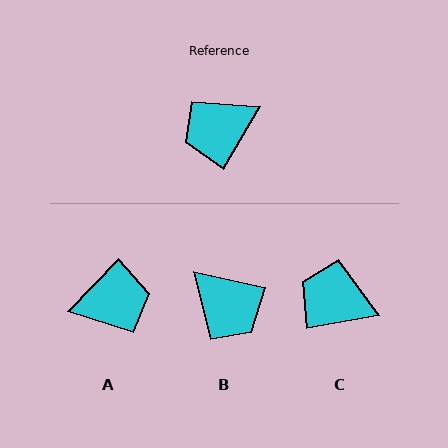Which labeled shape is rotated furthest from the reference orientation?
A, about 166 degrees away.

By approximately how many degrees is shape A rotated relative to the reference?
Approximately 166 degrees counter-clockwise.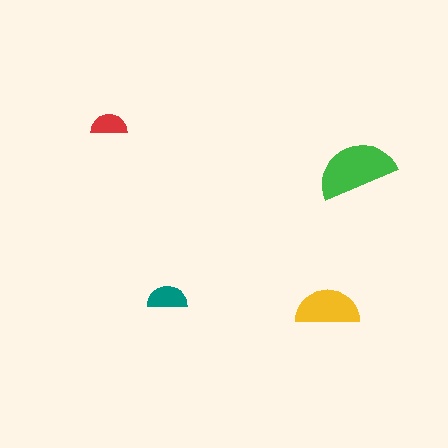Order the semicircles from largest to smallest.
the green one, the yellow one, the teal one, the red one.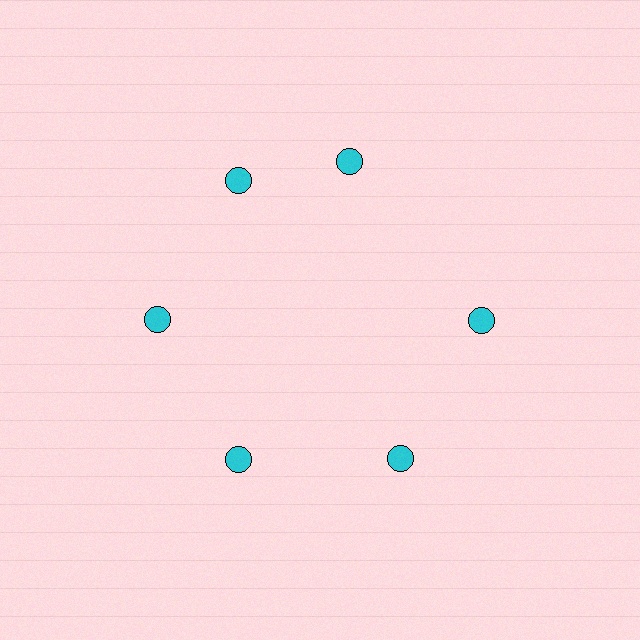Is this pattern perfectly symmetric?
No. The 6 cyan circles are arranged in a ring, but one element near the 1 o'clock position is rotated out of alignment along the ring, breaking the 6-fold rotational symmetry.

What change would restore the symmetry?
The symmetry would be restored by rotating it back into even spacing with its neighbors so that all 6 circles sit at equal angles and equal distance from the center.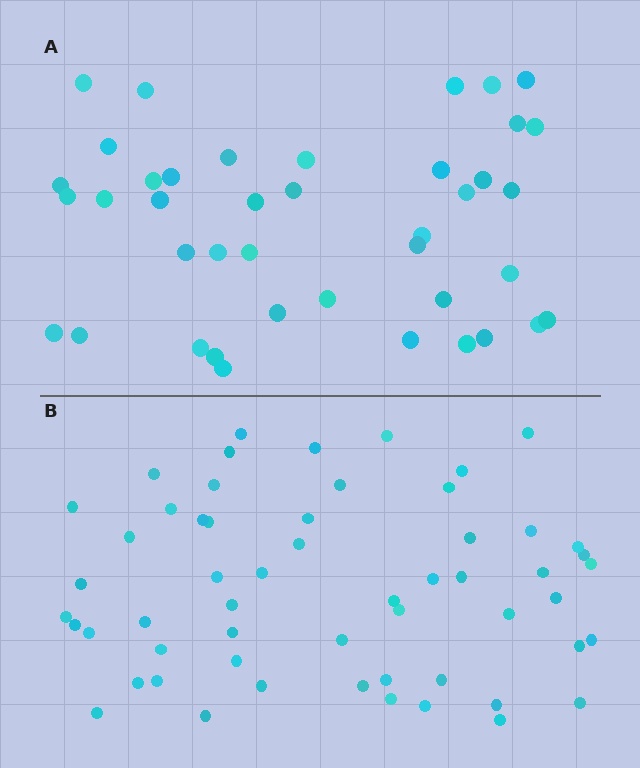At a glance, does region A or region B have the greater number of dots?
Region B (the bottom region) has more dots.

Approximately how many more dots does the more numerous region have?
Region B has approximately 15 more dots than region A.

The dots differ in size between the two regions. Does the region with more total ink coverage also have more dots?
No. Region A has more total ink coverage because its dots are larger, but region B actually contains more individual dots. Total area can be misleading — the number of items is what matters here.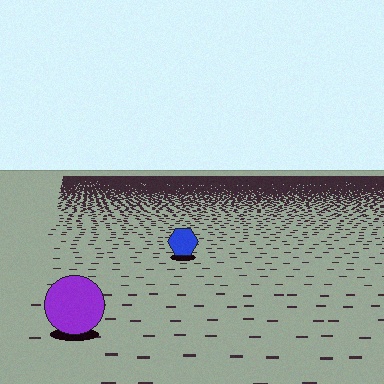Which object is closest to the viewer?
The purple circle is closest. The texture marks near it are larger and more spread out.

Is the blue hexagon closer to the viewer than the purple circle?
No. The purple circle is closer — you can tell from the texture gradient: the ground texture is coarser near it.